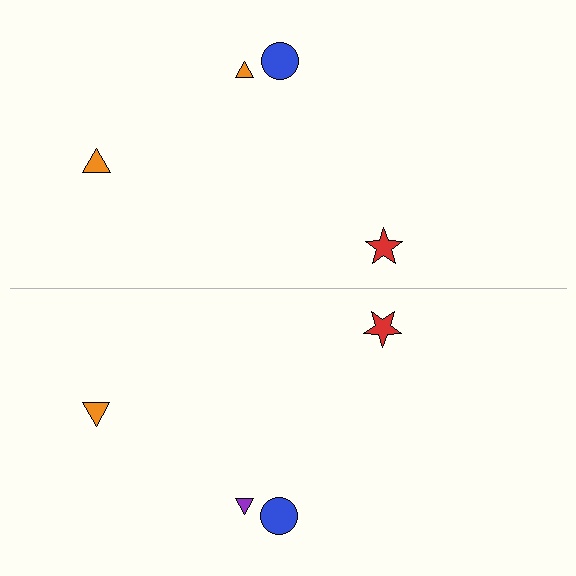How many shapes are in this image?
There are 8 shapes in this image.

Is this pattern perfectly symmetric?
No, the pattern is not perfectly symmetric. The purple triangle on the bottom side breaks the symmetry — its mirror counterpart is orange.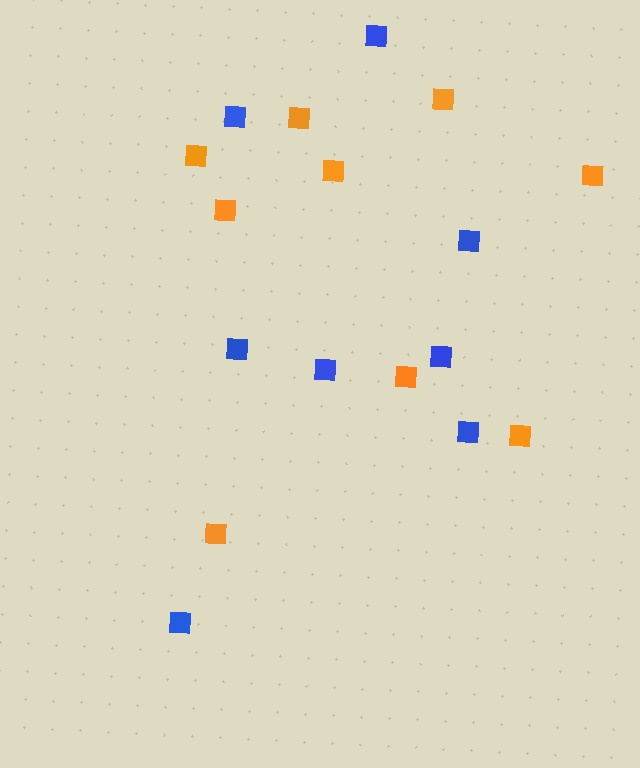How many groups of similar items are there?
There are 2 groups: one group of orange squares (9) and one group of blue squares (8).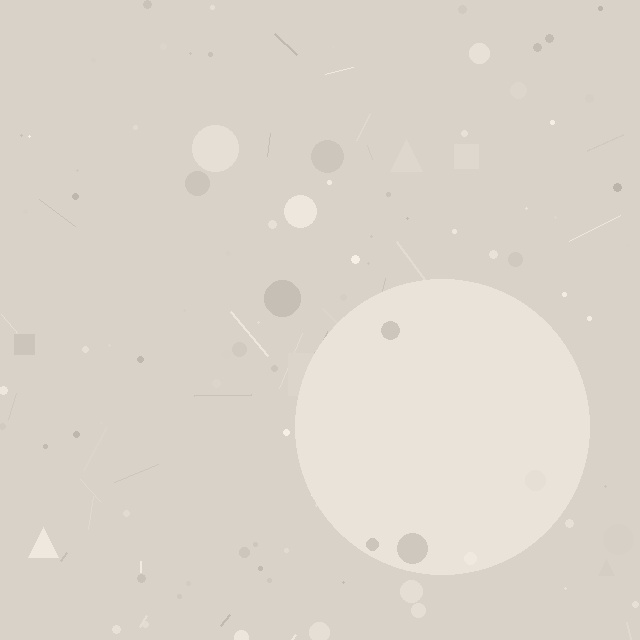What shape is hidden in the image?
A circle is hidden in the image.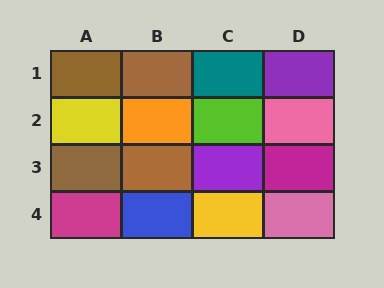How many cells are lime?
1 cell is lime.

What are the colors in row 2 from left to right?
Yellow, orange, lime, pink.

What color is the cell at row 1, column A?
Brown.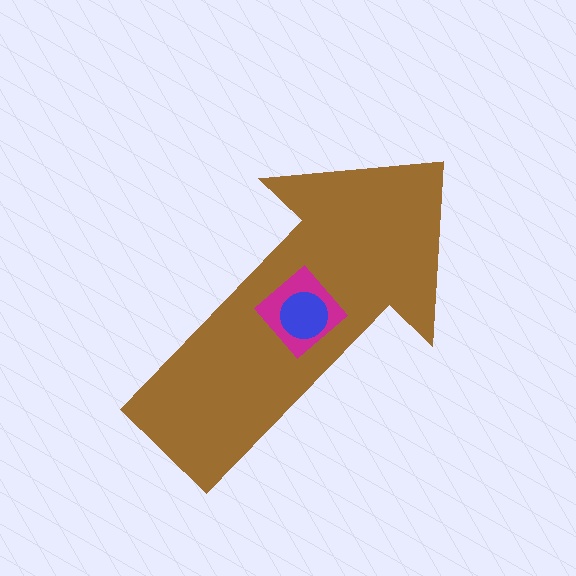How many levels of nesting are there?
3.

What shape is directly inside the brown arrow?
The magenta diamond.